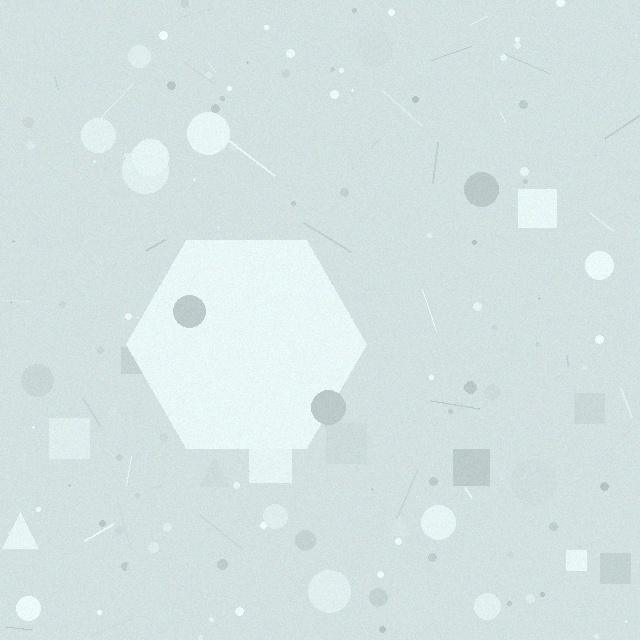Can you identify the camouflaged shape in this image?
The camouflaged shape is a hexagon.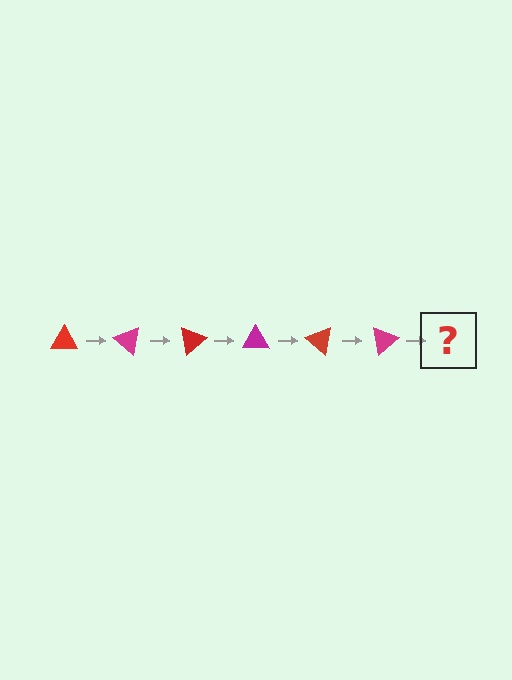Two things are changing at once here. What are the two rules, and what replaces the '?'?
The two rules are that it rotates 40 degrees each step and the color cycles through red and magenta. The '?' should be a red triangle, rotated 240 degrees from the start.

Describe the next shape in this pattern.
It should be a red triangle, rotated 240 degrees from the start.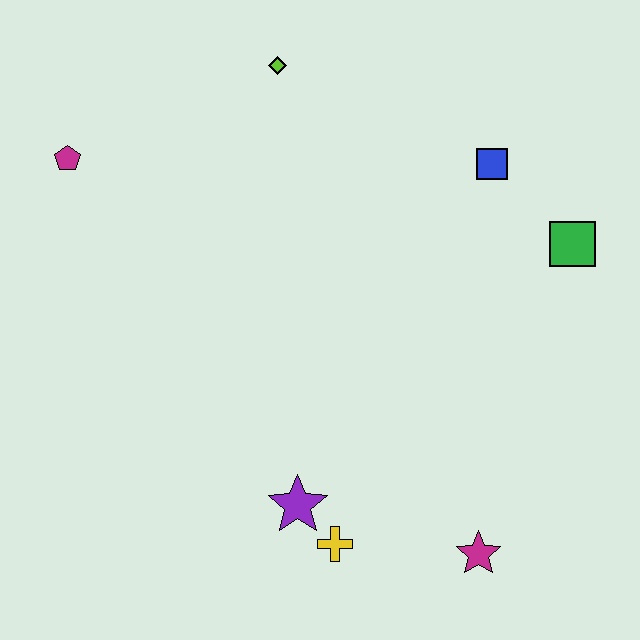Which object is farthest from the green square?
The magenta pentagon is farthest from the green square.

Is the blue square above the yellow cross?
Yes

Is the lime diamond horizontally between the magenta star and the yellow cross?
No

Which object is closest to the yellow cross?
The purple star is closest to the yellow cross.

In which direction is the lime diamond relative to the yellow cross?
The lime diamond is above the yellow cross.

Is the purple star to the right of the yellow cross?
No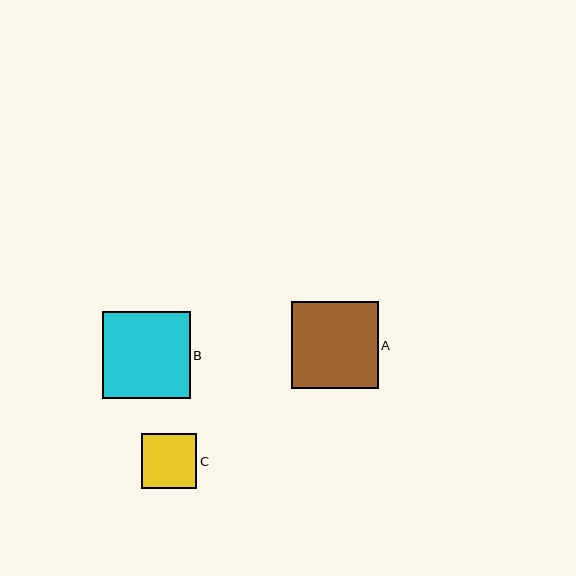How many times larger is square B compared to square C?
Square B is approximately 1.6 times the size of square C.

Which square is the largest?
Square B is the largest with a size of approximately 88 pixels.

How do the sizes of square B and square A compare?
Square B and square A are approximately the same size.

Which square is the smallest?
Square C is the smallest with a size of approximately 55 pixels.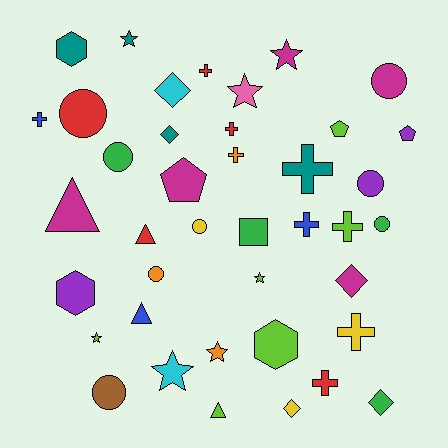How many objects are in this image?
There are 40 objects.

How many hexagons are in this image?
There are 3 hexagons.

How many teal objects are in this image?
There are 4 teal objects.